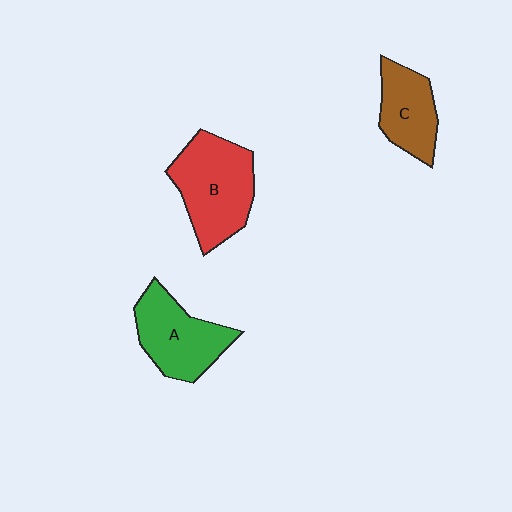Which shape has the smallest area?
Shape C (brown).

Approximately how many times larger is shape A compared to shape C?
Approximately 1.3 times.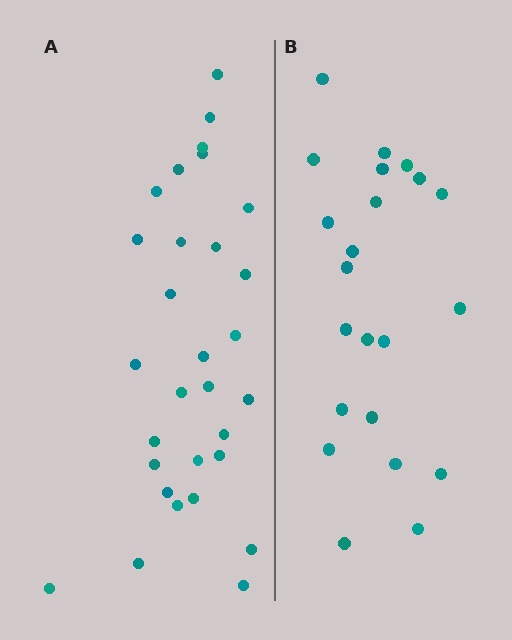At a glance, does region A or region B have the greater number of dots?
Region A (the left region) has more dots.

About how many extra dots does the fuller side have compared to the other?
Region A has roughly 8 or so more dots than region B.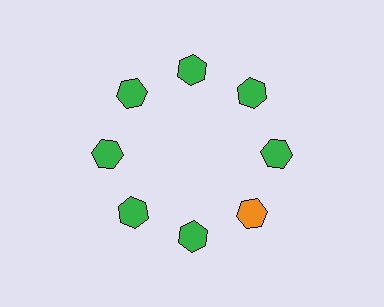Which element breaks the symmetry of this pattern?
The orange hexagon at roughly the 4 o'clock position breaks the symmetry. All other shapes are green hexagons.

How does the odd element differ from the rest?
It has a different color: orange instead of green.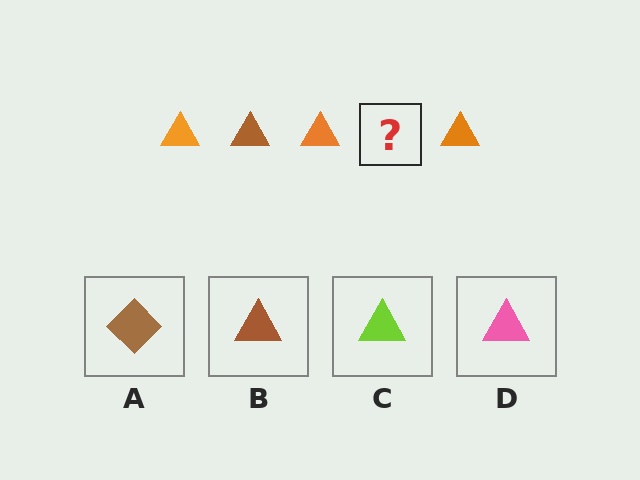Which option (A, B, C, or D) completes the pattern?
B.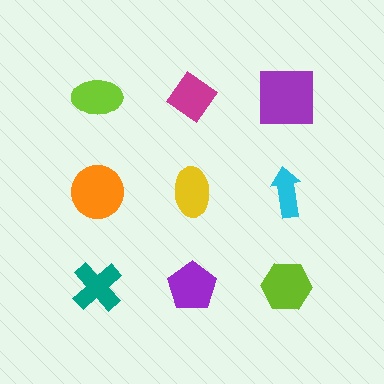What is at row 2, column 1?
An orange circle.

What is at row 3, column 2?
A purple pentagon.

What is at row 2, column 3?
A cyan arrow.